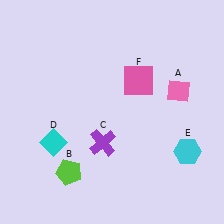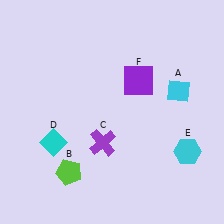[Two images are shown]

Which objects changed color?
A changed from pink to cyan. F changed from pink to purple.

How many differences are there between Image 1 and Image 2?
There are 2 differences between the two images.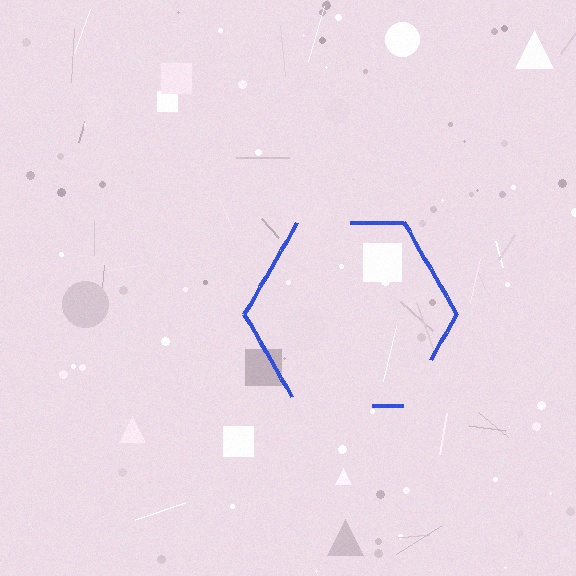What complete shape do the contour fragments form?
The contour fragments form a hexagon.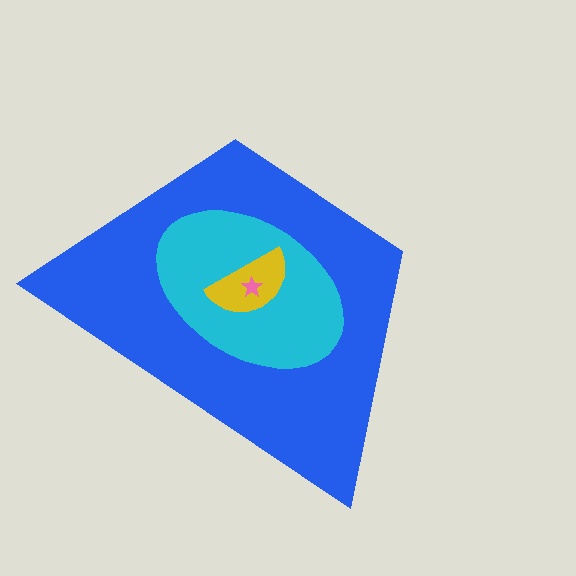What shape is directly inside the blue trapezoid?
The cyan ellipse.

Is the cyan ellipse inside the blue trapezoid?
Yes.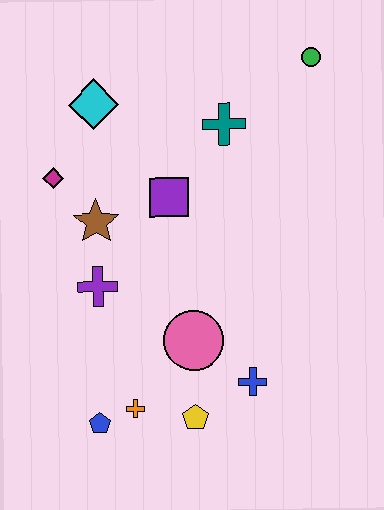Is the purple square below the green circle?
Yes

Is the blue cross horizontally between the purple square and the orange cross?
No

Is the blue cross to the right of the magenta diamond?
Yes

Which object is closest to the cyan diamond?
The magenta diamond is closest to the cyan diamond.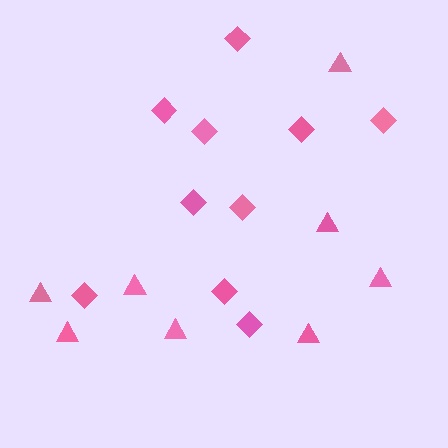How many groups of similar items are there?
There are 2 groups: one group of diamonds (10) and one group of triangles (8).